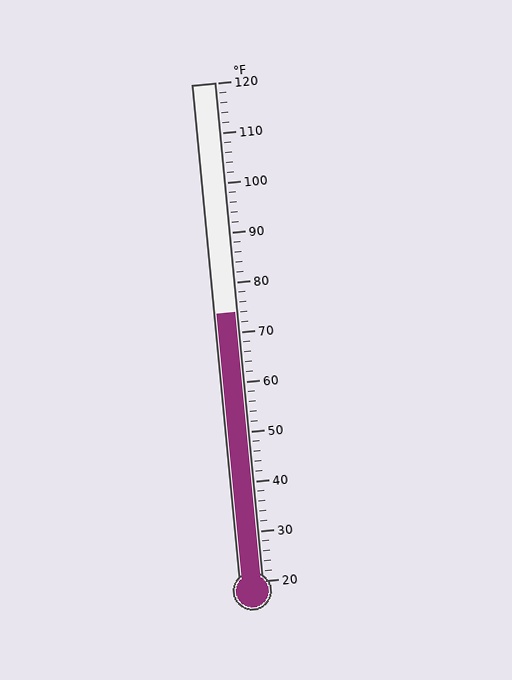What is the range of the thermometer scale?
The thermometer scale ranges from 20°F to 120°F.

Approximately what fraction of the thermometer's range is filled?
The thermometer is filled to approximately 55% of its range.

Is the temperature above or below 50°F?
The temperature is above 50°F.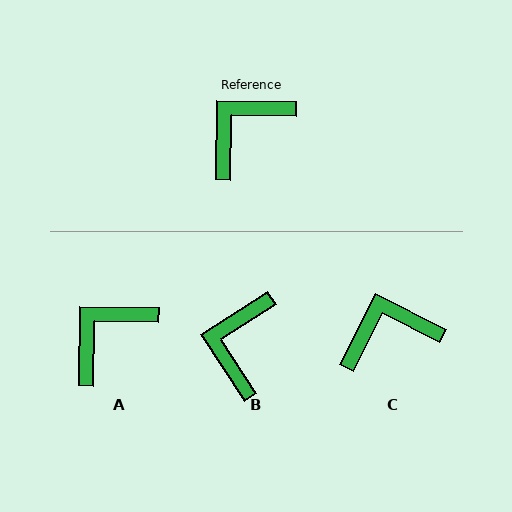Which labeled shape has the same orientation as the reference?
A.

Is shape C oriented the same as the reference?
No, it is off by about 26 degrees.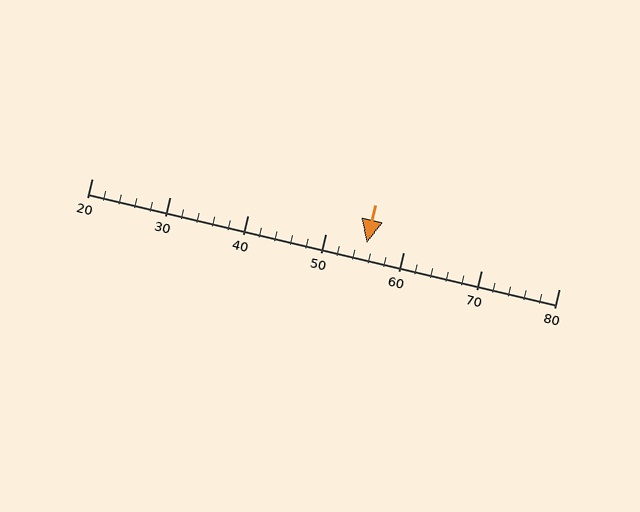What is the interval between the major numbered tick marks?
The major tick marks are spaced 10 units apart.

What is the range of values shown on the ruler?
The ruler shows values from 20 to 80.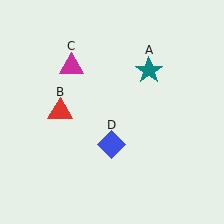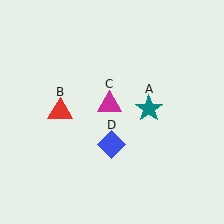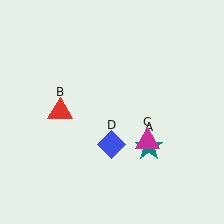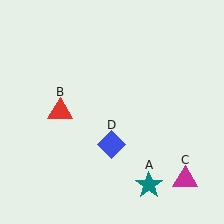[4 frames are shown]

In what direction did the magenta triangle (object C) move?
The magenta triangle (object C) moved down and to the right.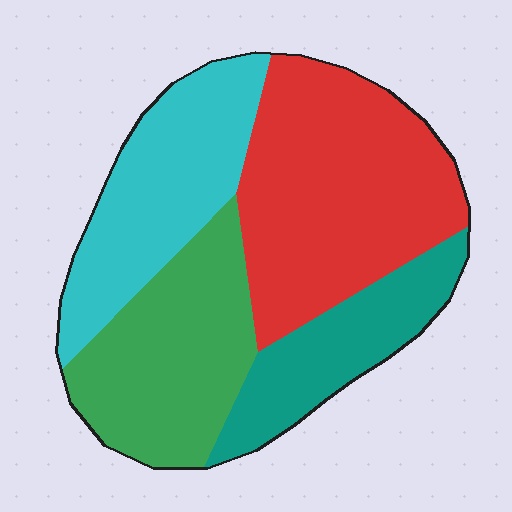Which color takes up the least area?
Teal, at roughly 15%.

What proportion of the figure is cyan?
Cyan takes up about one quarter (1/4) of the figure.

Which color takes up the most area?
Red, at roughly 35%.